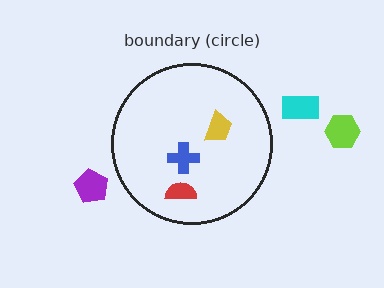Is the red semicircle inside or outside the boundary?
Inside.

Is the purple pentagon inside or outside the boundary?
Outside.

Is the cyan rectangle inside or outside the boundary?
Outside.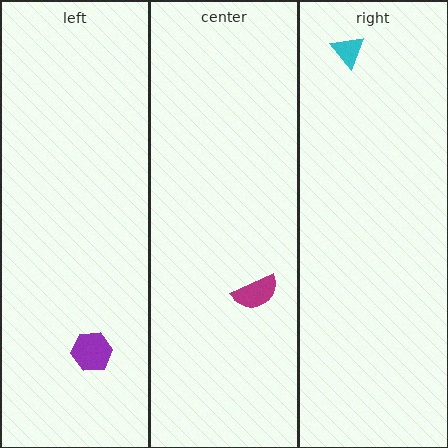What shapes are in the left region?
The purple hexagon.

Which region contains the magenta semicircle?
The center region.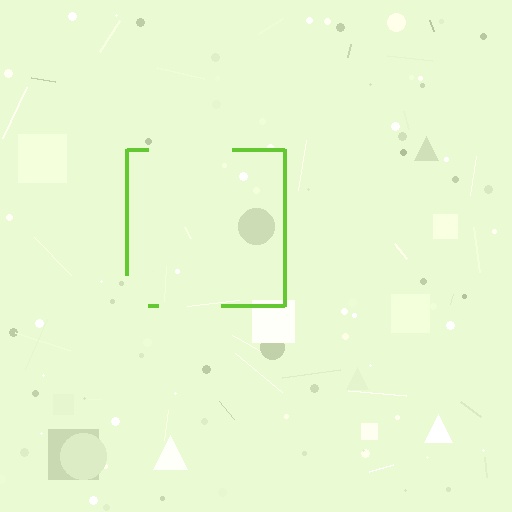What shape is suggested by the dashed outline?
The dashed outline suggests a square.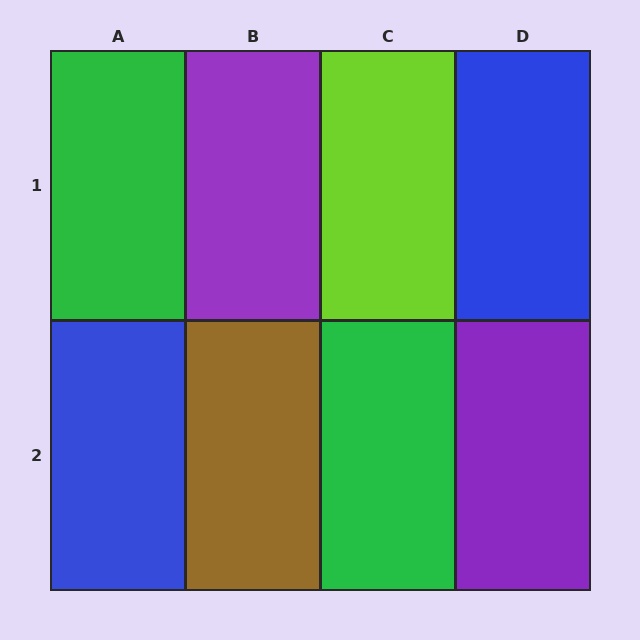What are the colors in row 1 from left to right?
Green, purple, lime, blue.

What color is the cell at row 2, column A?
Blue.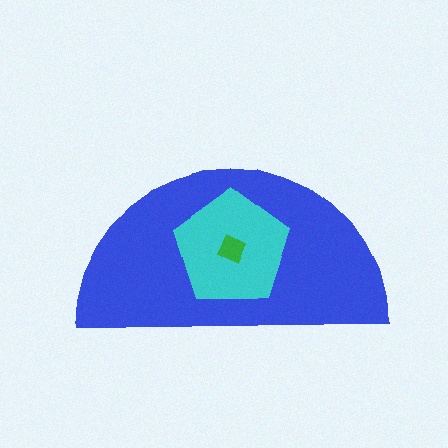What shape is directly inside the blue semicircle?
The cyan pentagon.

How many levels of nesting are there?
3.